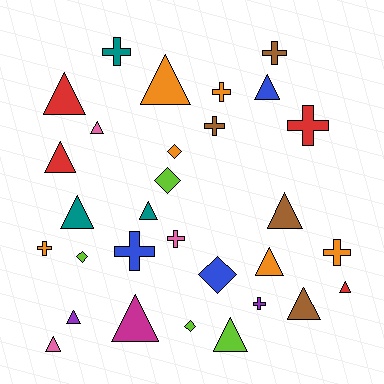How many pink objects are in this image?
There are 3 pink objects.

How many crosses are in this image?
There are 10 crosses.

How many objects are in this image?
There are 30 objects.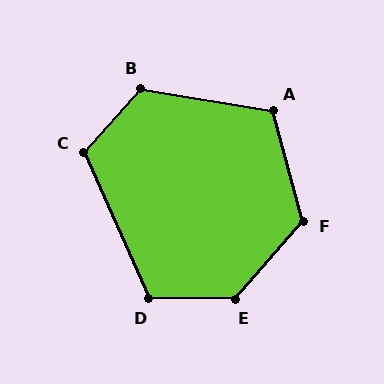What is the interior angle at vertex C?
Approximately 114 degrees (obtuse).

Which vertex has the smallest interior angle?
D, at approximately 114 degrees.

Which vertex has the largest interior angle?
E, at approximately 131 degrees.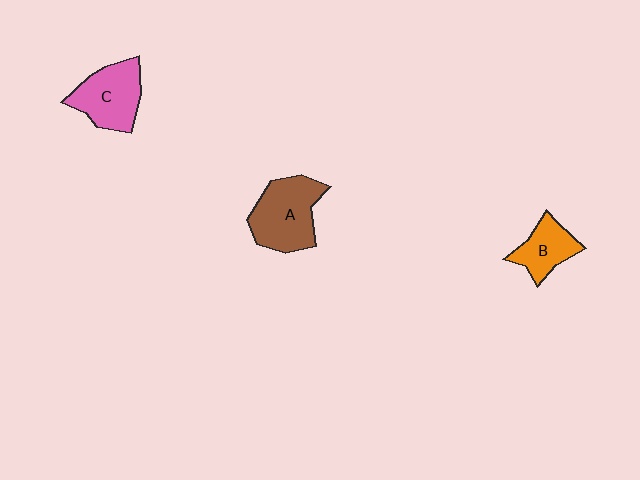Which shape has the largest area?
Shape A (brown).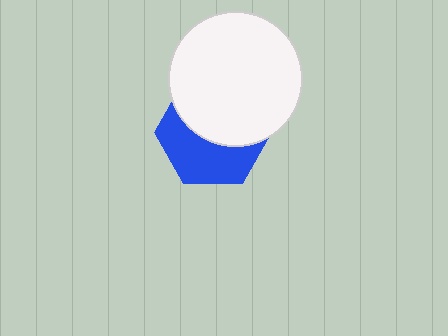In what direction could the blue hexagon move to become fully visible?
The blue hexagon could move down. That would shift it out from behind the white circle entirely.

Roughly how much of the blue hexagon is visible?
About half of it is visible (roughly 47%).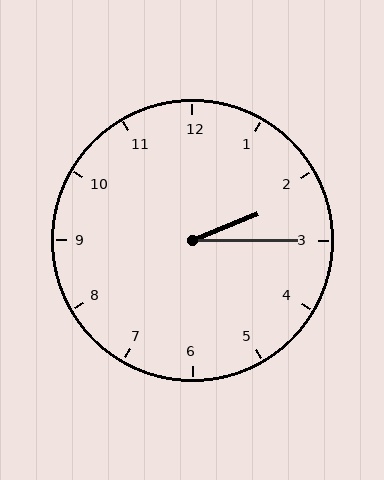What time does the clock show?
2:15.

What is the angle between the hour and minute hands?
Approximately 22 degrees.